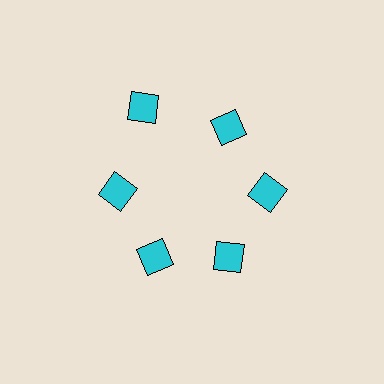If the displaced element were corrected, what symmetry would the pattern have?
It would have 6-fold rotational symmetry — the pattern would map onto itself every 60 degrees.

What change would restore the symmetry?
The symmetry would be restored by moving it inward, back onto the ring so that all 6 diamonds sit at equal angles and equal distance from the center.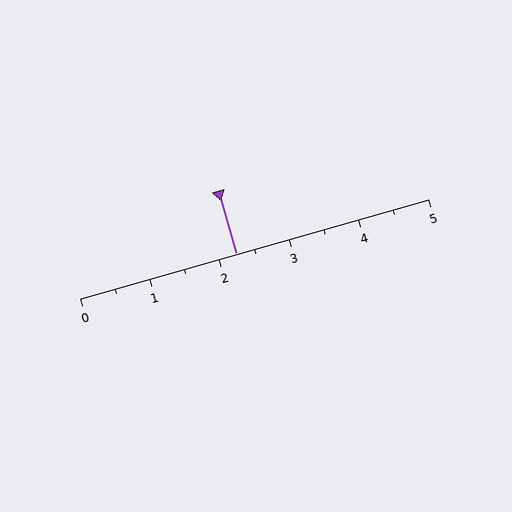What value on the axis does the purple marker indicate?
The marker indicates approximately 2.2.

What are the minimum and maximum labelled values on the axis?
The axis runs from 0 to 5.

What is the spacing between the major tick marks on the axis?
The major ticks are spaced 1 apart.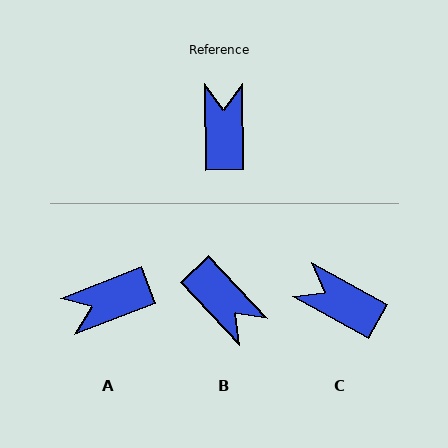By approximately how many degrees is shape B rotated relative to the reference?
Approximately 137 degrees clockwise.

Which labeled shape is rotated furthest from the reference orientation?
B, about 137 degrees away.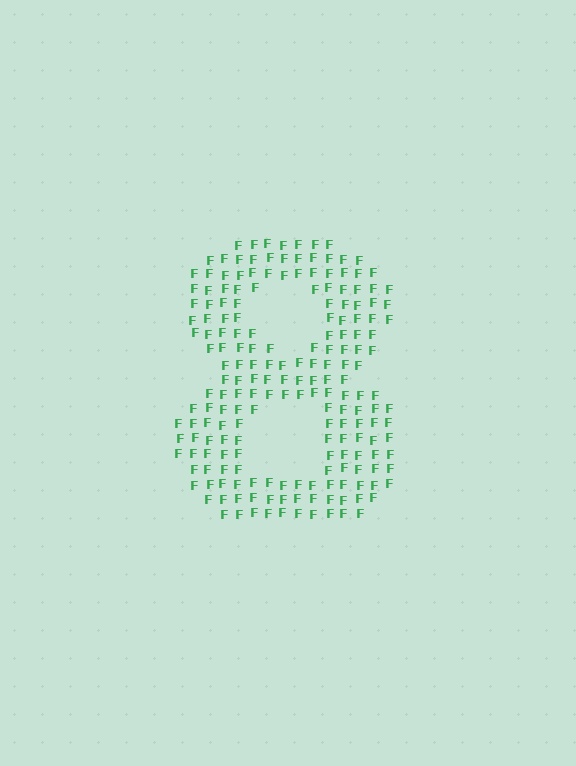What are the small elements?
The small elements are letter F's.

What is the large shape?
The large shape is the digit 8.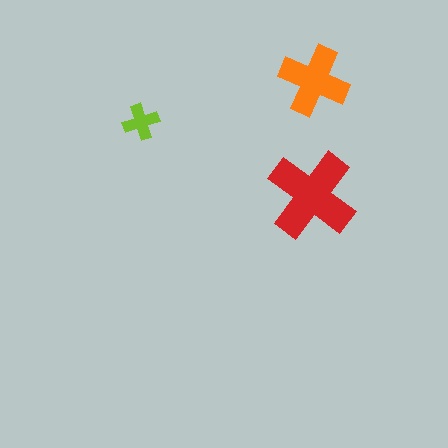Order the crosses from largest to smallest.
the red one, the orange one, the lime one.